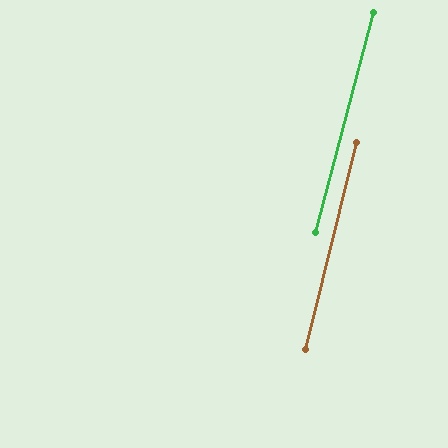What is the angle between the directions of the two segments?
Approximately 1 degree.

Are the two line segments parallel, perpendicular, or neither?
Parallel — their directions differ by only 1.0°.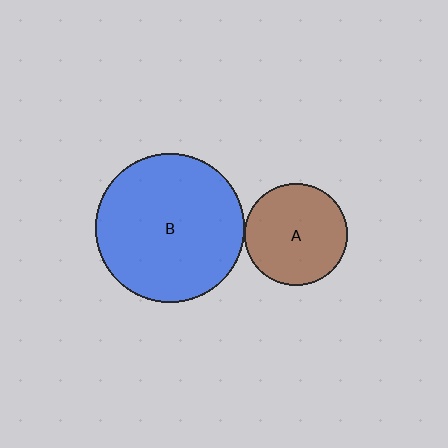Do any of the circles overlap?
No, none of the circles overlap.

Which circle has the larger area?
Circle B (blue).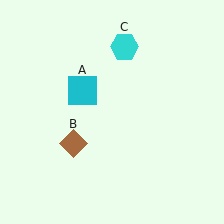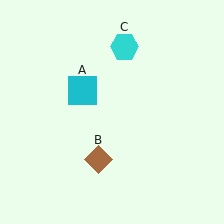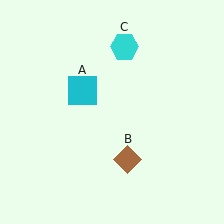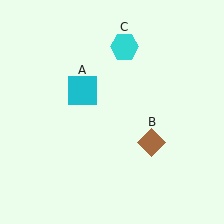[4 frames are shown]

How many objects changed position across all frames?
1 object changed position: brown diamond (object B).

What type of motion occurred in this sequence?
The brown diamond (object B) rotated counterclockwise around the center of the scene.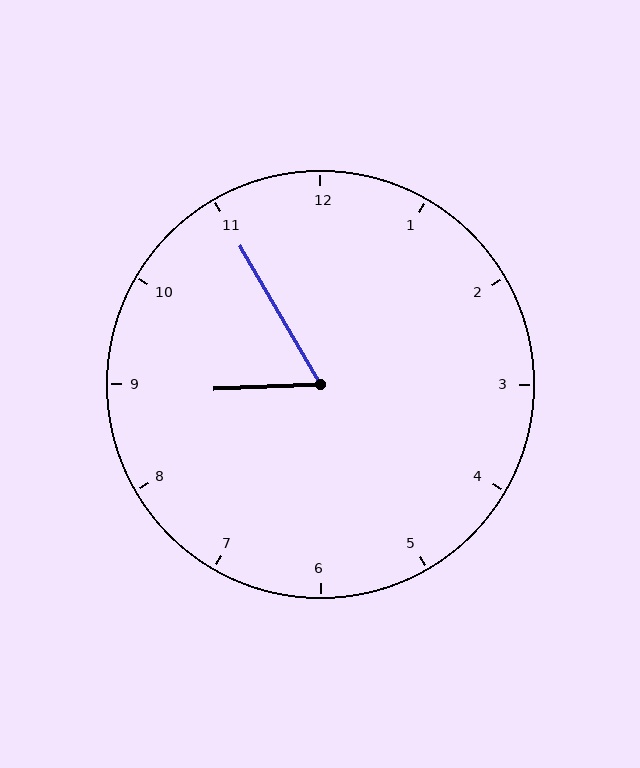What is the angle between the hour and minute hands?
Approximately 62 degrees.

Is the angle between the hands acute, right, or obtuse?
It is acute.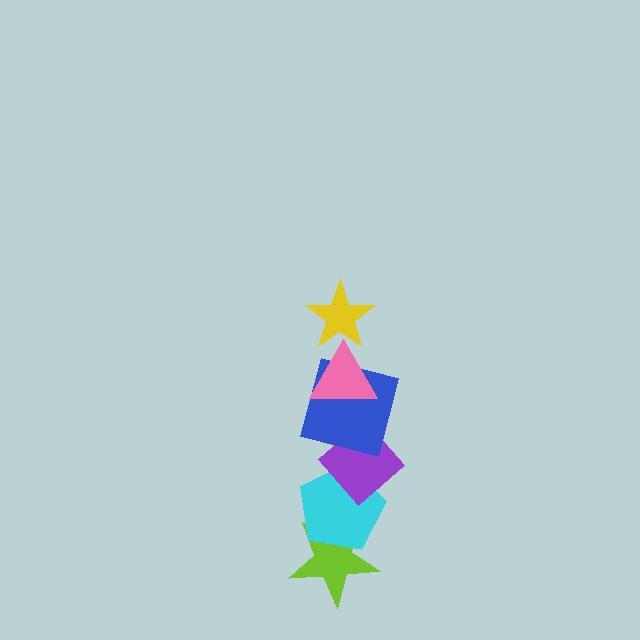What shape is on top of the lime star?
The cyan pentagon is on top of the lime star.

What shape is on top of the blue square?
The pink triangle is on top of the blue square.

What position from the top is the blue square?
The blue square is 3rd from the top.